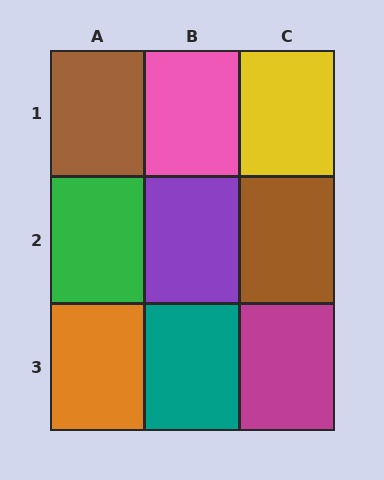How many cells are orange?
1 cell is orange.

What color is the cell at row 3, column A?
Orange.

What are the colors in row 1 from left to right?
Brown, pink, yellow.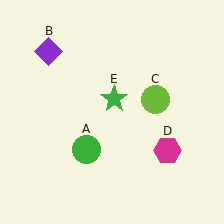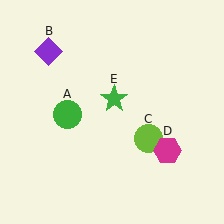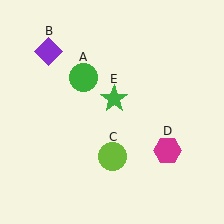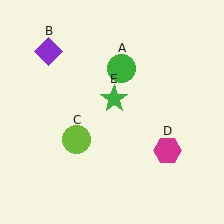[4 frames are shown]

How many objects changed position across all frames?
2 objects changed position: green circle (object A), lime circle (object C).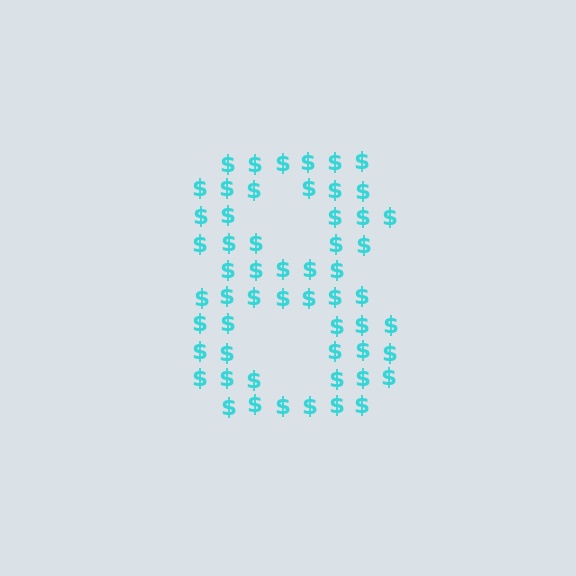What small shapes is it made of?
It is made of small dollar signs.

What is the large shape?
The large shape is the digit 8.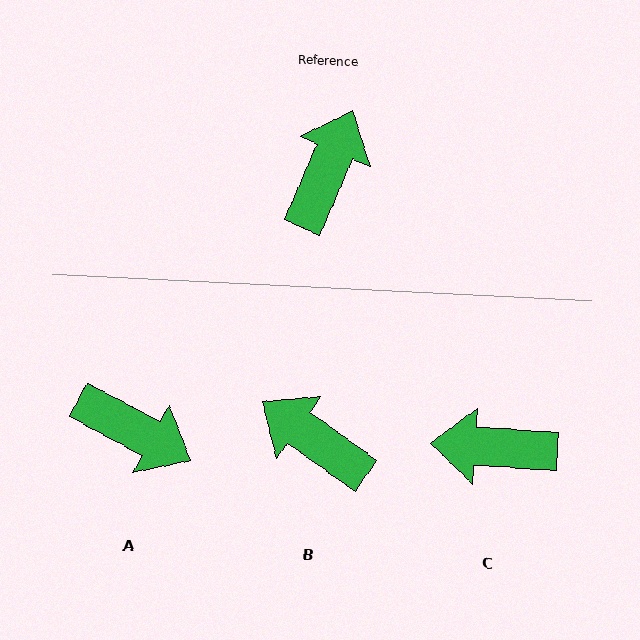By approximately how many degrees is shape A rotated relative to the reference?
Approximately 94 degrees clockwise.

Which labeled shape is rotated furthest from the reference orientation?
C, about 110 degrees away.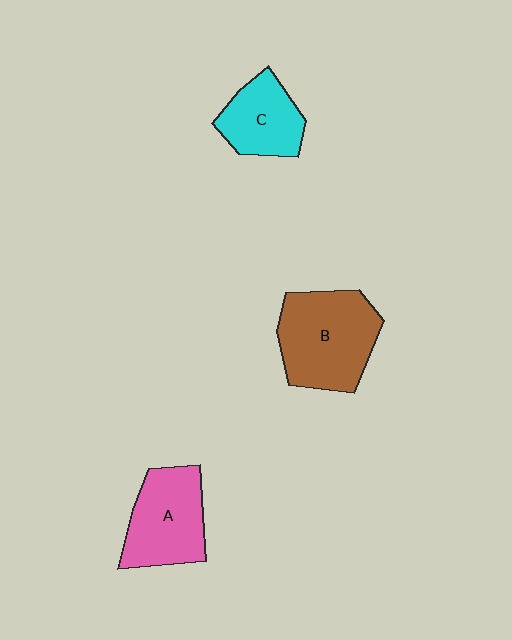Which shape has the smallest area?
Shape C (cyan).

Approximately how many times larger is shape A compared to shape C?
Approximately 1.3 times.